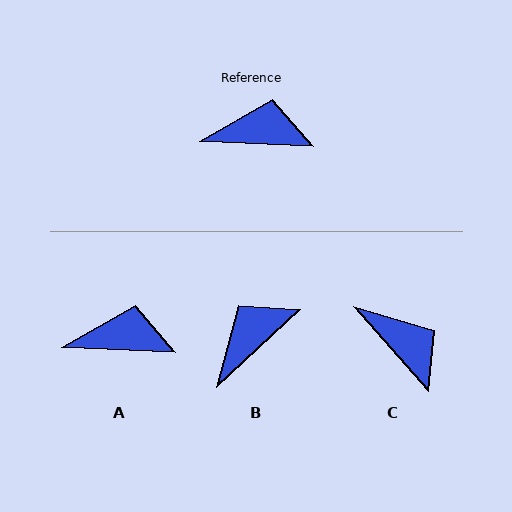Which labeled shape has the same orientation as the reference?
A.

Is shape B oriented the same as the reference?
No, it is off by about 45 degrees.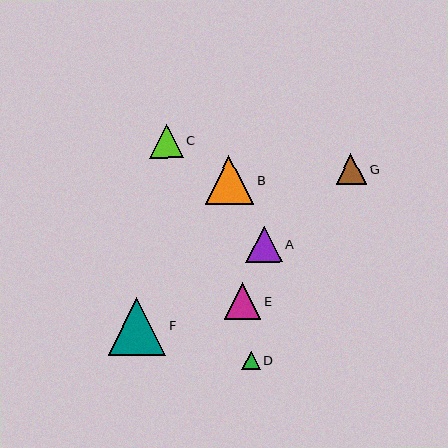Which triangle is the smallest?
Triangle D is the smallest with a size of approximately 18 pixels.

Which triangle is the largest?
Triangle F is the largest with a size of approximately 57 pixels.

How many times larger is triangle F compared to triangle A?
Triangle F is approximately 1.6 times the size of triangle A.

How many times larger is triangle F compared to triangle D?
Triangle F is approximately 3.1 times the size of triangle D.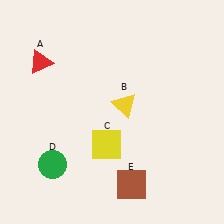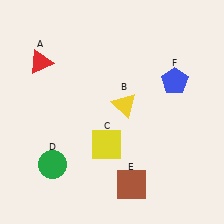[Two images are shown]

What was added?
A blue pentagon (F) was added in Image 2.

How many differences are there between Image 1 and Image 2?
There is 1 difference between the two images.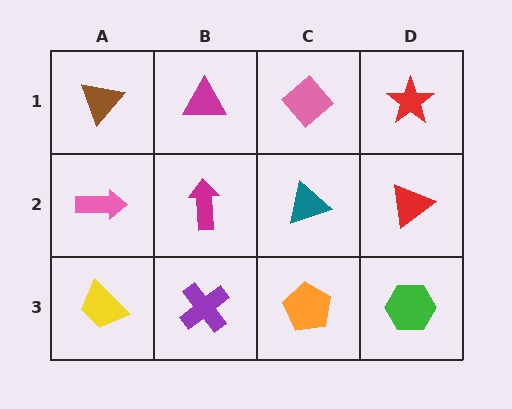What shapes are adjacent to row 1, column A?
A pink arrow (row 2, column A), a magenta triangle (row 1, column B).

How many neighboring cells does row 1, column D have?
2.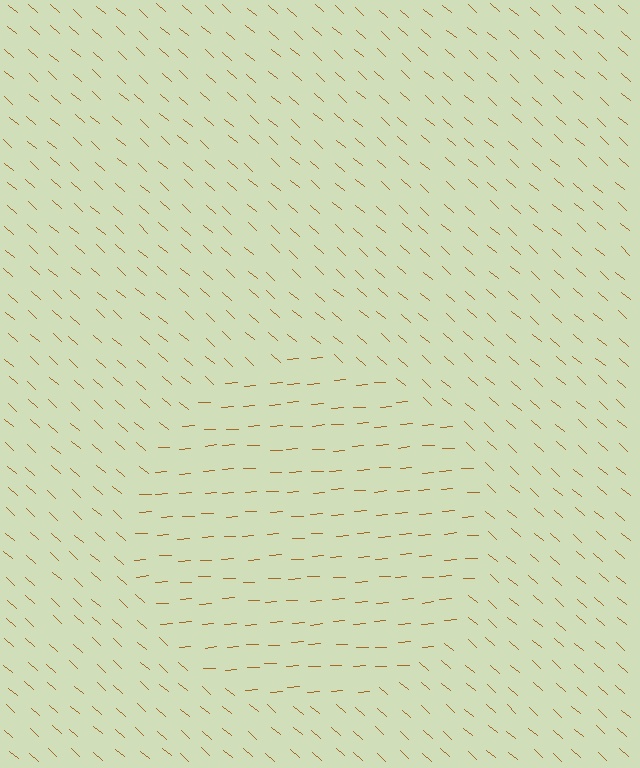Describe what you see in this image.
The image is filled with small brown line segments. A circle region in the image has lines oriented differently from the surrounding lines, creating a visible texture boundary.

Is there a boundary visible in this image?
Yes, there is a texture boundary formed by a change in line orientation.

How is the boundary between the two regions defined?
The boundary is defined purely by a change in line orientation (approximately 45 degrees difference). All lines are the same color and thickness.